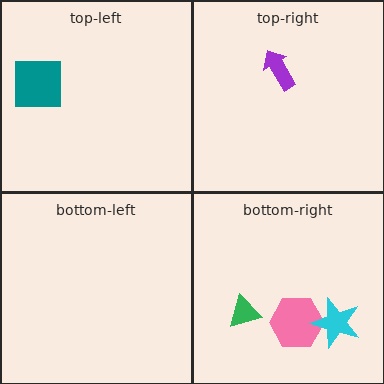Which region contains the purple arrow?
The top-right region.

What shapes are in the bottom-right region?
The pink hexagon, the green triangle, the cyan star.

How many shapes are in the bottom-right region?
3.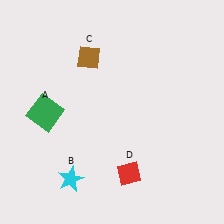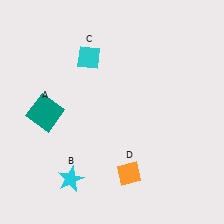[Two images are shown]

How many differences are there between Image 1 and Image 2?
There are 3 differences between the two images.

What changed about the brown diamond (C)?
In Image 1, C is brown. In Image 2, it changed to cyan.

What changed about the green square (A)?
In Image 1, A is green. In Image 2, it changed to teal.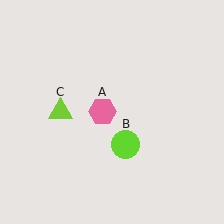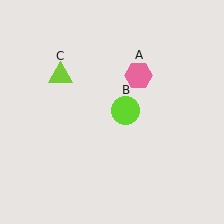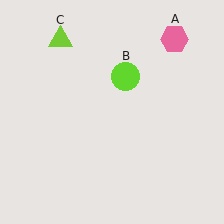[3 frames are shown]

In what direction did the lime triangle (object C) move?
The lime triangle (object C) moved up.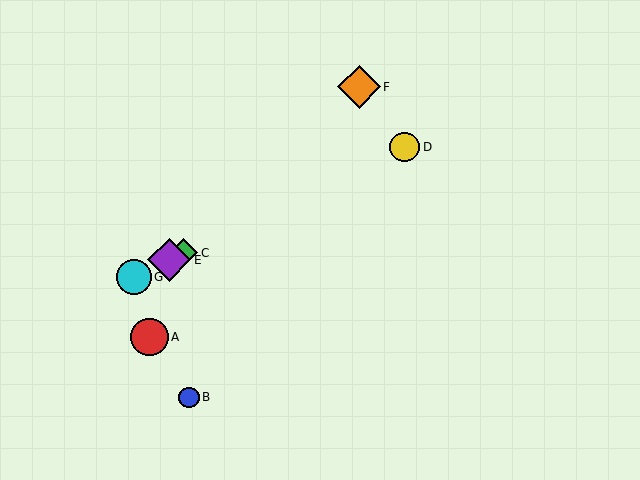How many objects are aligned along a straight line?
4 objects (C, D, E, G) are aligned along a straight line.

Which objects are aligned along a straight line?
Objects C, D, E, G are aligned along a straight line.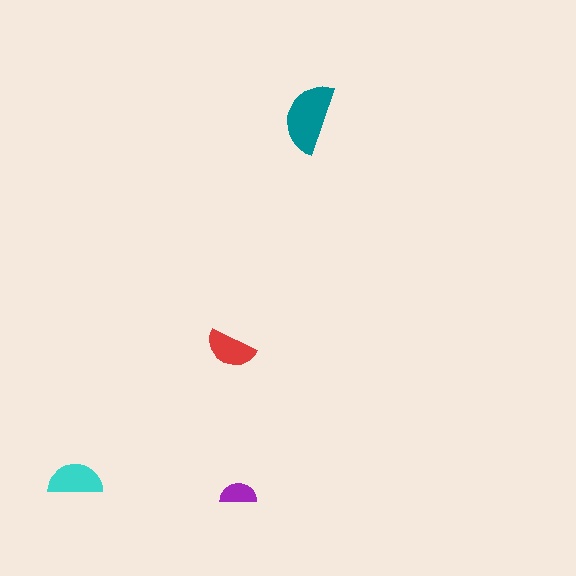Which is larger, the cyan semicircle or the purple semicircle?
The cyan one.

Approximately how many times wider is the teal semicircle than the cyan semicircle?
About 1.5 times wider.